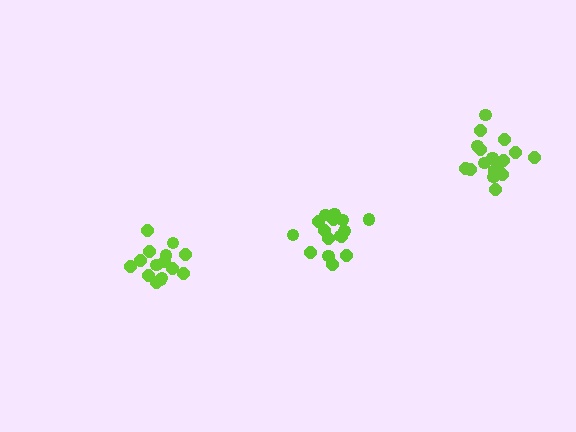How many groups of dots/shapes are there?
There are 3 groups.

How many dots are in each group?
Group 1: 15 dots, Group 2: 16 dots, Group 3: 17 dots (48 total).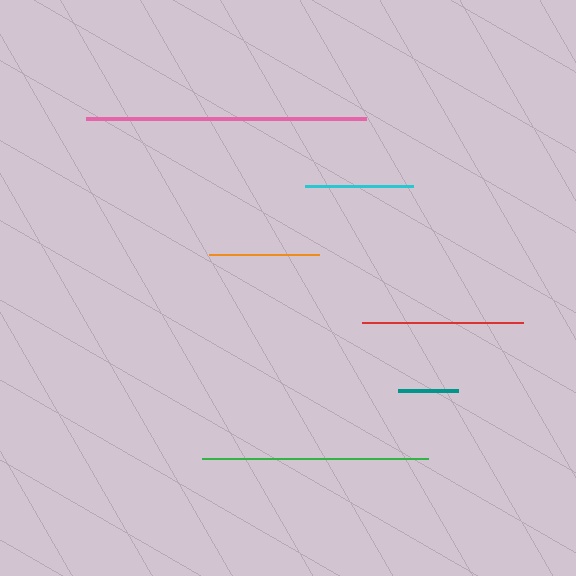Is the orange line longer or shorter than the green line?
The green line is longer than the orange line.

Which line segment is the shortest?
The teal line is the shortest at approximately 60 pixels.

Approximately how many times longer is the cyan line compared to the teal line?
The cyan line is approximately 1.8 times the length of the teal line.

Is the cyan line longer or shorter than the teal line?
The cyan line is longer than the teal line.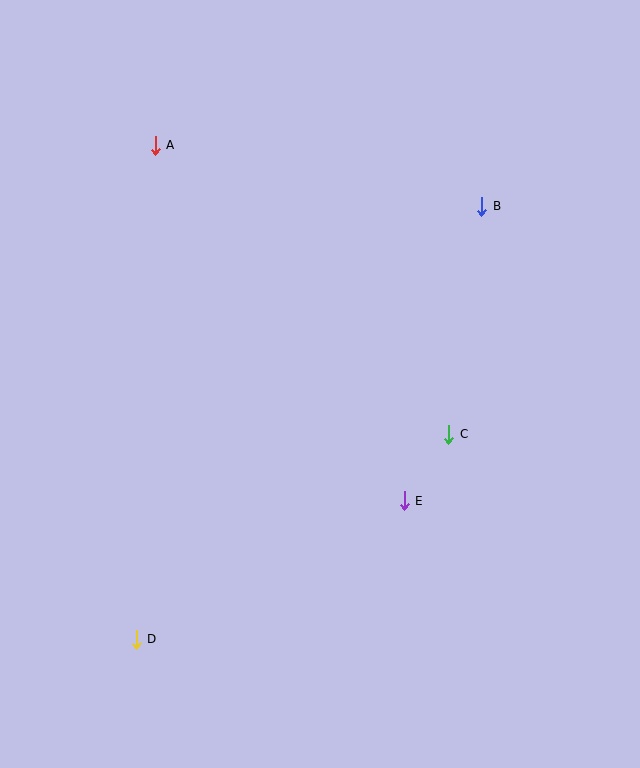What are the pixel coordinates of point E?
Point E is at (404, 501).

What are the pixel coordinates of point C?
Point C is at (449, 434).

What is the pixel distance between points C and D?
The distance between C and D is 374 pixels.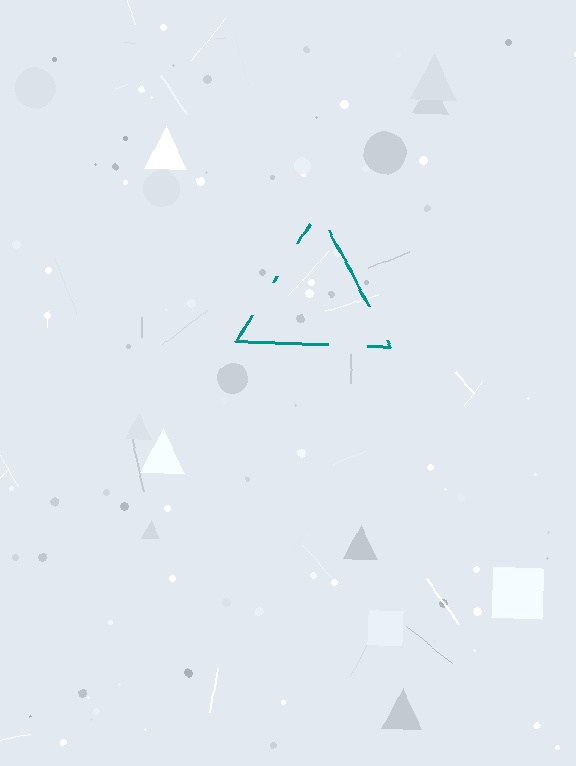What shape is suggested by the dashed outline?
The dashed outline suggests a triangle.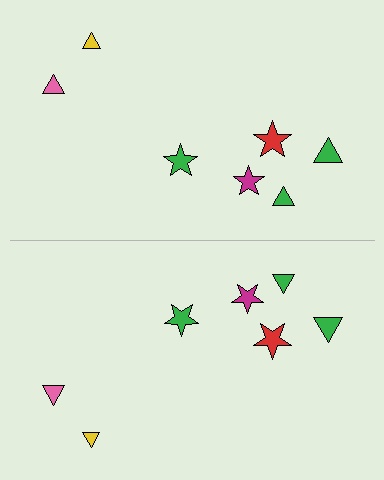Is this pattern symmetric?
Yes, this pattern has bilateral (reflection) symmetry.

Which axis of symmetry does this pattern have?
The pattern has a horizontal axis of symmetry running through the center of the image.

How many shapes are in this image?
There are 14 shapes in this image.